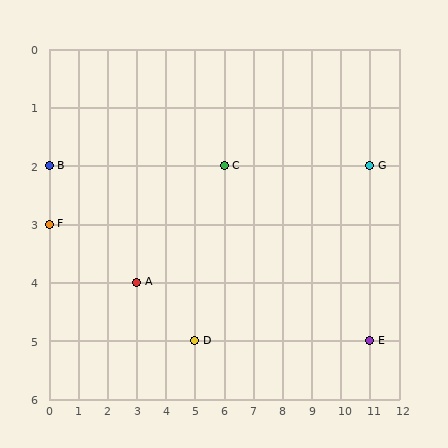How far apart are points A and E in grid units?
Points A and E are 8 columns and 1 row apart (about 8.1 grid units diagonally).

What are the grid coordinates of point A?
Point A is at grid coordinates (3, 4).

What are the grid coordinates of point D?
Point D is at grid coordinates (5, 5).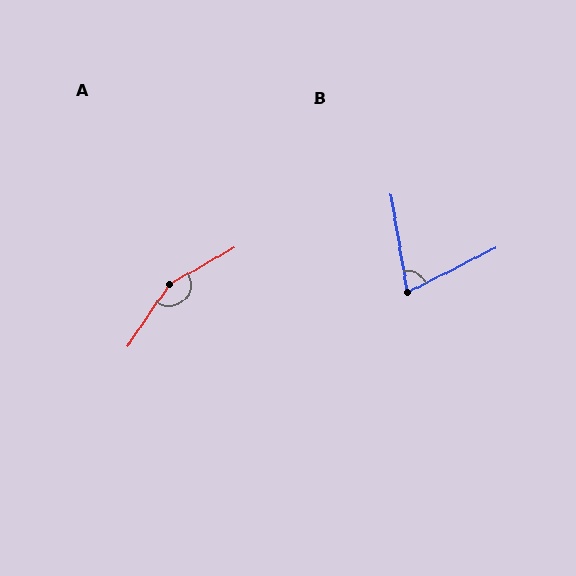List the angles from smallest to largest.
B (73°), A (154°).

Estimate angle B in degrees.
Approximately 73 degrees.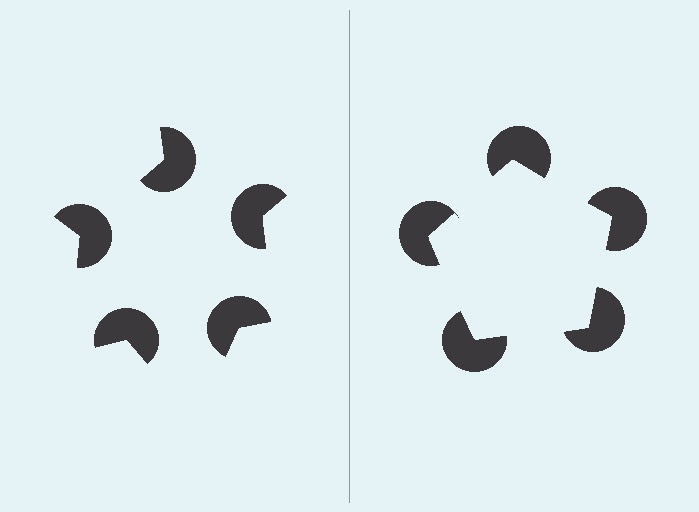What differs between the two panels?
The pac-man discs are positioned identically on both sides; only the wedge orientations differ. On the right they align to a pentagon; on the left they are misaligned.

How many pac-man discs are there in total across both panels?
10 — 5 on each side.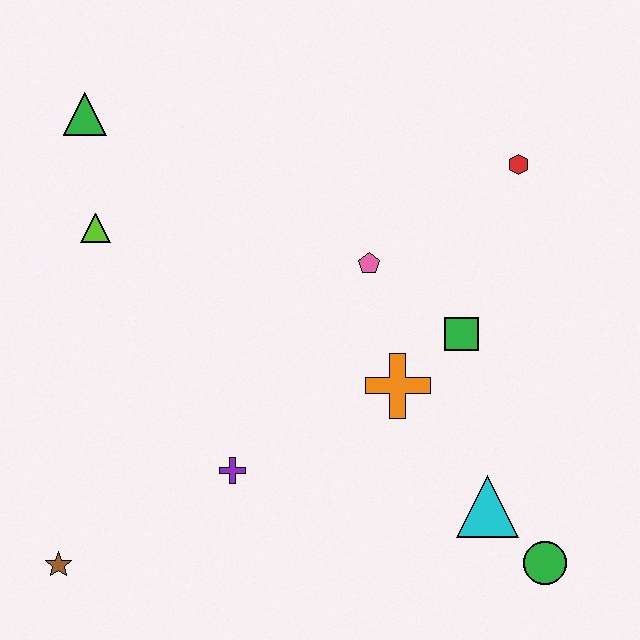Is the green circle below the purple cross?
Yes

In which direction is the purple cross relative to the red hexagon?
The purple cross is below the red hexagon.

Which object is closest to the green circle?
The cyan triangle is closest to the green circle.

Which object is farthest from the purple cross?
The red hexagon is farthest from the purple cross.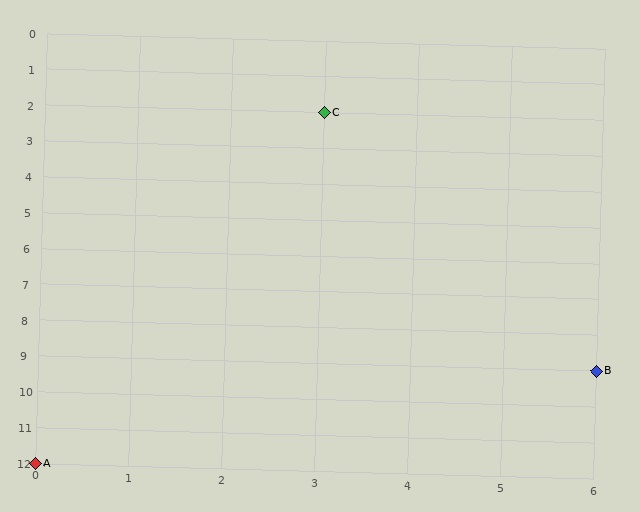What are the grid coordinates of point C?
Point C is at grid coordinates (3, 2).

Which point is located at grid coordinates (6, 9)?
Point B is at (6, 9).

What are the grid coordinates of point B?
Point B is at grid coordinates (6, 9).